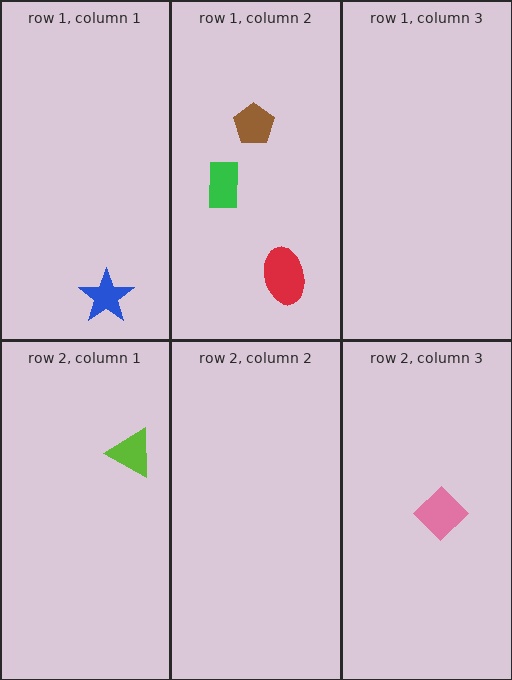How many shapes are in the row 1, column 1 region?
1.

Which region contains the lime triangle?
The row 2, column 1 region.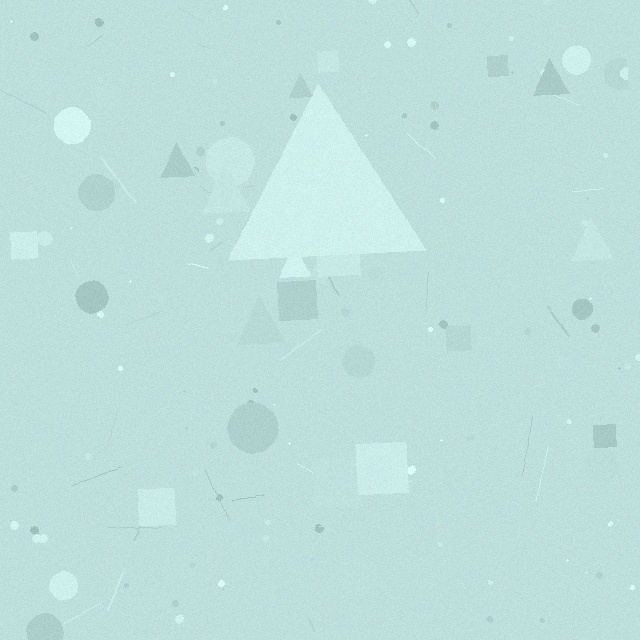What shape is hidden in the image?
A triangle is hidden in the image.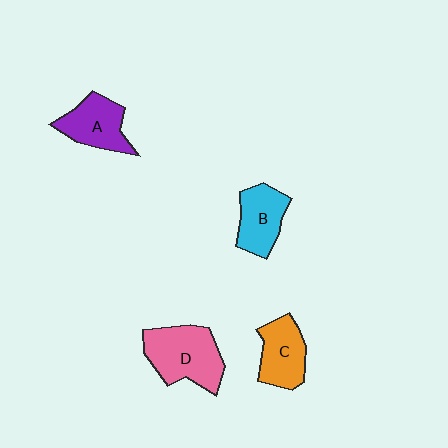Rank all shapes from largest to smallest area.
From largest to smallest: D (pink), A (purple), C (orange), B (cyan).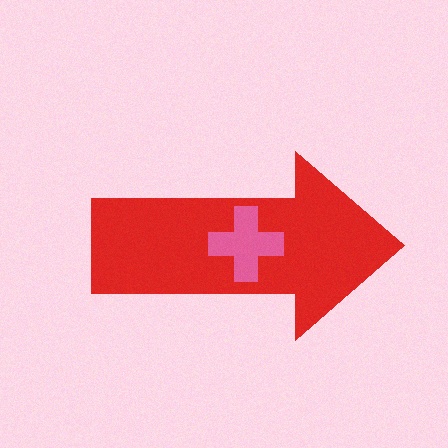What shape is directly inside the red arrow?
The pink cross.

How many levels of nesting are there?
2.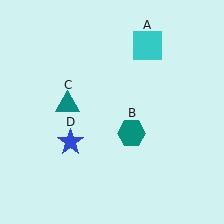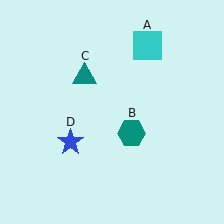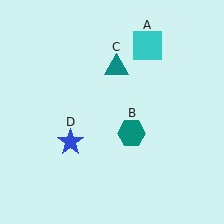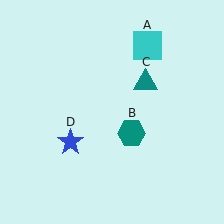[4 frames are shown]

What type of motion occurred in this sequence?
The teal triangle (object C) rotated clockwise around the center of the scene.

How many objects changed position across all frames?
1 object changed position: teal triangle (object C).